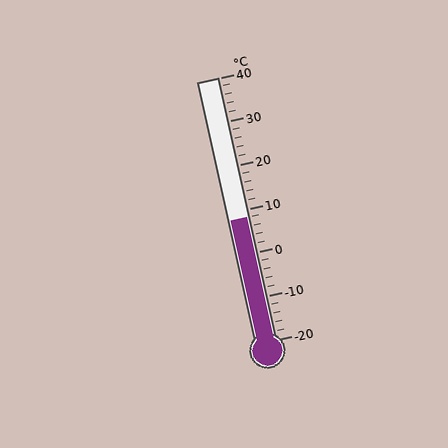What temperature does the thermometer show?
The thermometer shows approximately 8°C.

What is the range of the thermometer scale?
The thermometer scale ranges from -20°C to 40°C.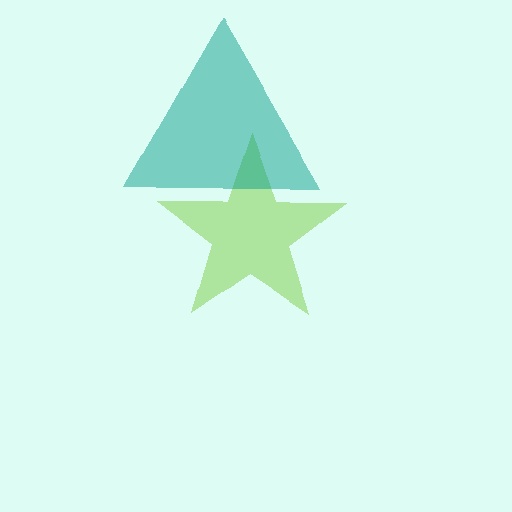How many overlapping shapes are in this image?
There are 2 overlapping shapes in the image.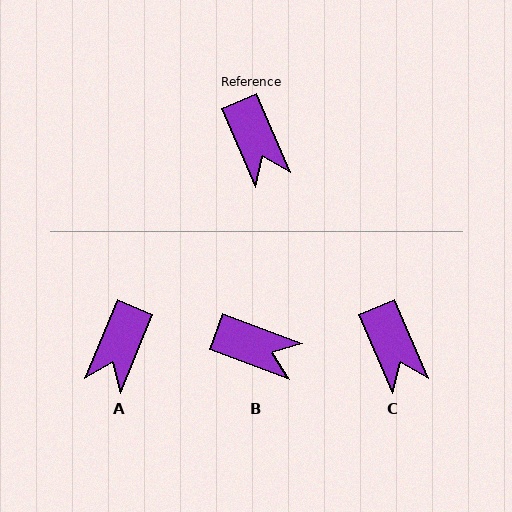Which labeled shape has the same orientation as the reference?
C.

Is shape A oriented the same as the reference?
No, it is off by about 46 degrees.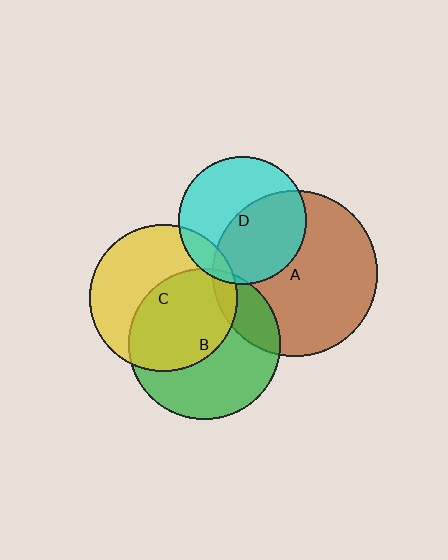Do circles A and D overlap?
Yes.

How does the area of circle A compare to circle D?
Approximately 1.7 times.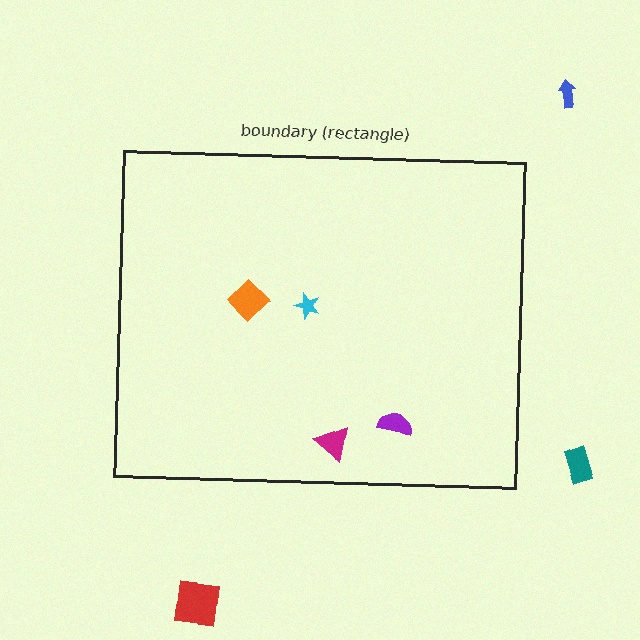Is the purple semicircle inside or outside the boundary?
Inside.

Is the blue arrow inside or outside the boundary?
Outside.